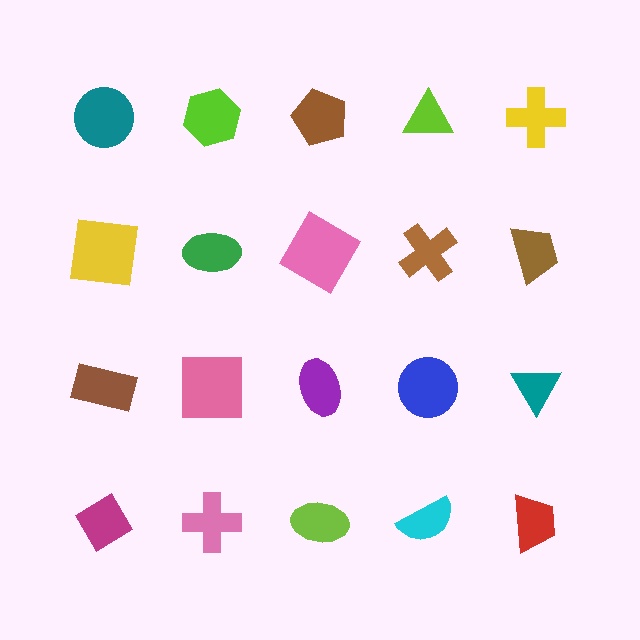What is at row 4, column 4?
A cyan semicircle.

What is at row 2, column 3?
A pink diamond.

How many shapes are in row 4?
5 shapes.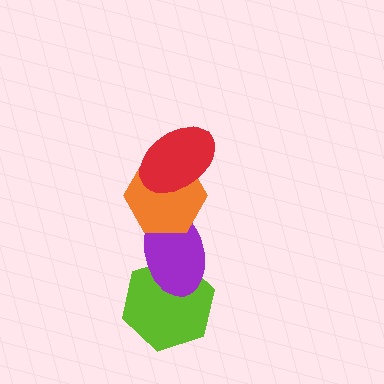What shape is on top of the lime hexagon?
The purple ellipse is on top of the lime hexagon.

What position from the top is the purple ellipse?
The purple ellipse is 3rd from the top.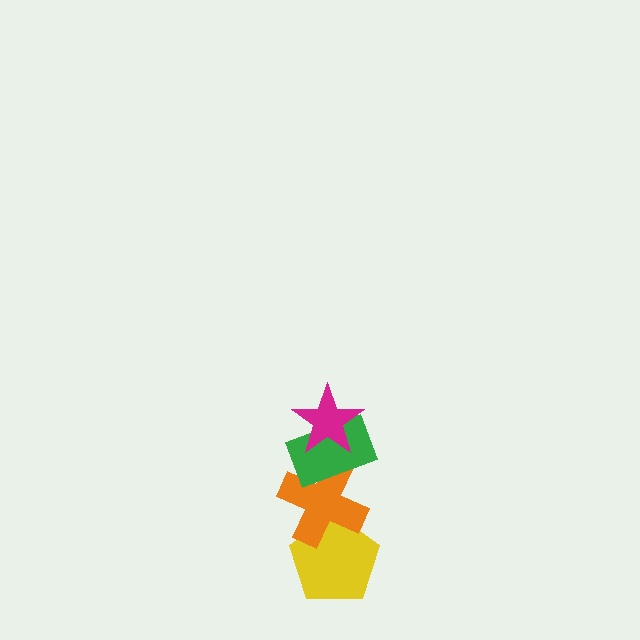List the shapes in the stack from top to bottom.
From top to bottom: the magenta star, the green rectangle, the orange cross, the yellow pentagon.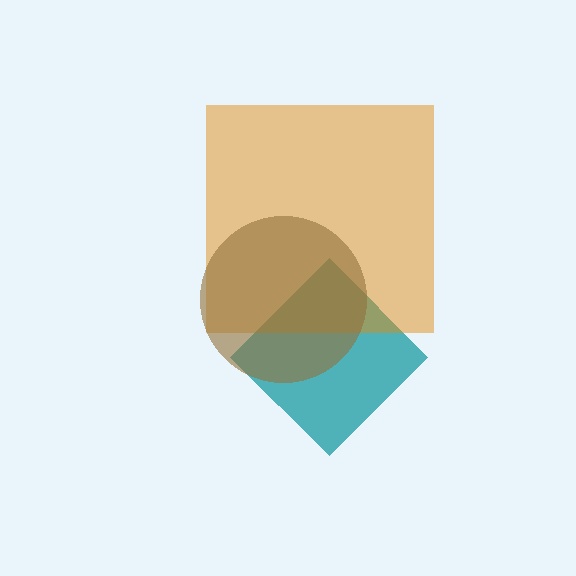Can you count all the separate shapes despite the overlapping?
Yes, there are 3 separate shapes.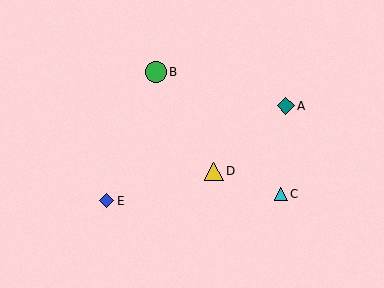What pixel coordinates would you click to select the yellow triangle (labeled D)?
Click at (214, 171) to select the yellow triangle D.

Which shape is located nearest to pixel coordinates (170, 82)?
The green circle (labeled B) at (156, 72) is nearest to that location.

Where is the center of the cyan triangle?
The center of the cyan triangle is at (281, 194).